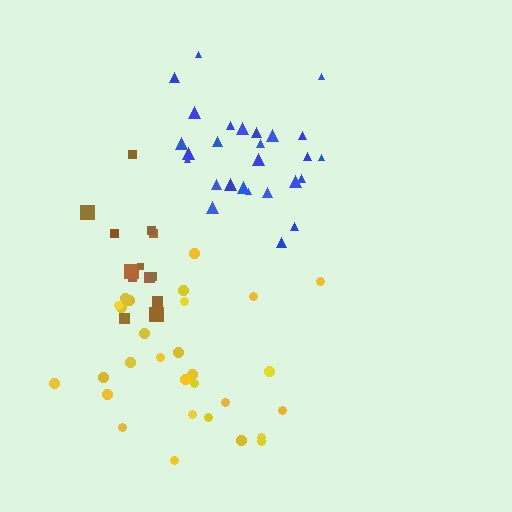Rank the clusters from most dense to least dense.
blue, brown, yellow.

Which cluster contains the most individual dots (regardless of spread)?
Yellow (29).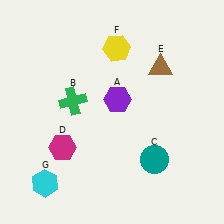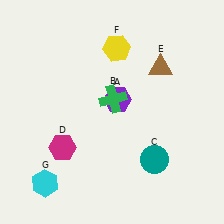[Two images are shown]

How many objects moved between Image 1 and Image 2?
1 object moved between the two images.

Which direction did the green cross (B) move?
The green cross (B) moved right.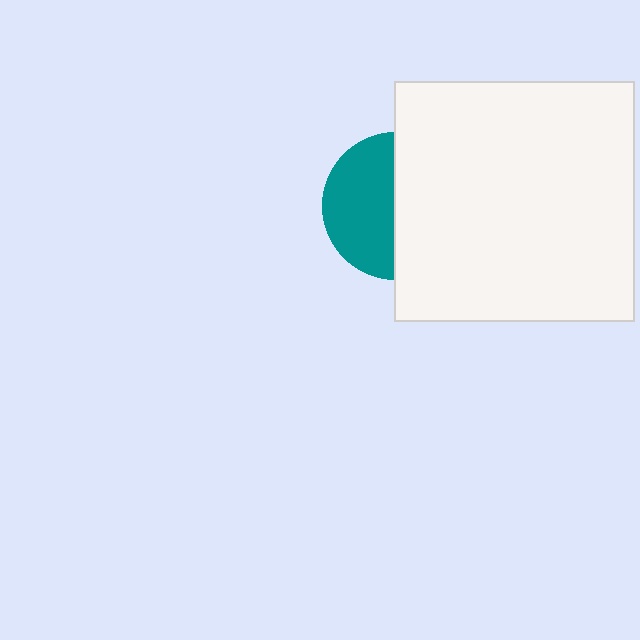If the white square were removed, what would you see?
You would see the complete teal circle.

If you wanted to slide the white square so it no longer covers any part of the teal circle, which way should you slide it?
Slide it right — that is the most direct way to separate the two shapes.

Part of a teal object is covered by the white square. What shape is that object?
It is a circle.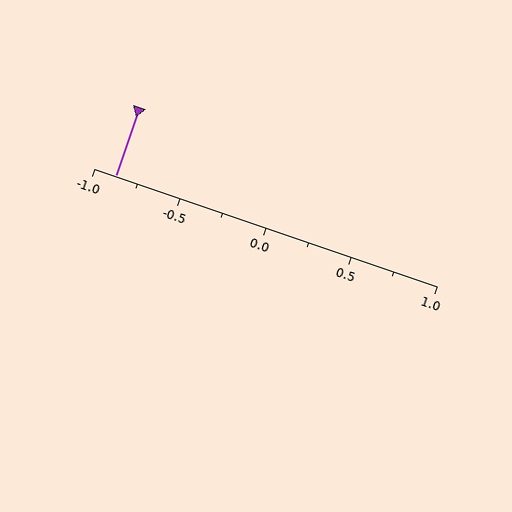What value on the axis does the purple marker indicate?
The marker indicates approximately -0.88.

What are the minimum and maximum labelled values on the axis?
The axis runs from -1.0 to 1.0.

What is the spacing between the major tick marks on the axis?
The major ticks are spaced 0.5 apart.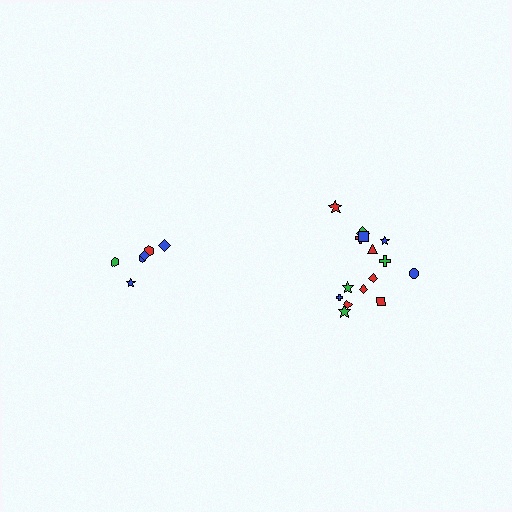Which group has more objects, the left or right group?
The right group.